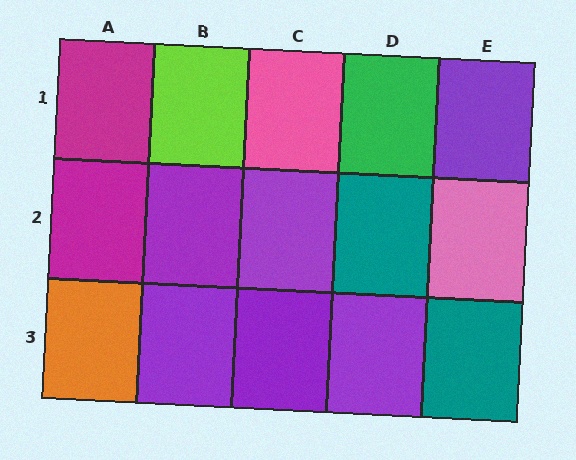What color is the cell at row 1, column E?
Purple.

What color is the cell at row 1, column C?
Pink.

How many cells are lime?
1 cell is lime.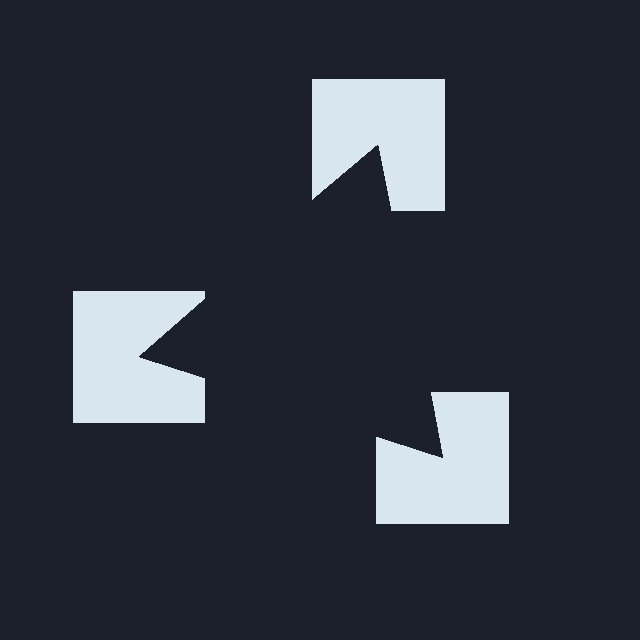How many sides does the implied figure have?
3 sides.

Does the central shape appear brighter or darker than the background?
It typically appears slightly darker than the background, even though no actual brightness change is drawn.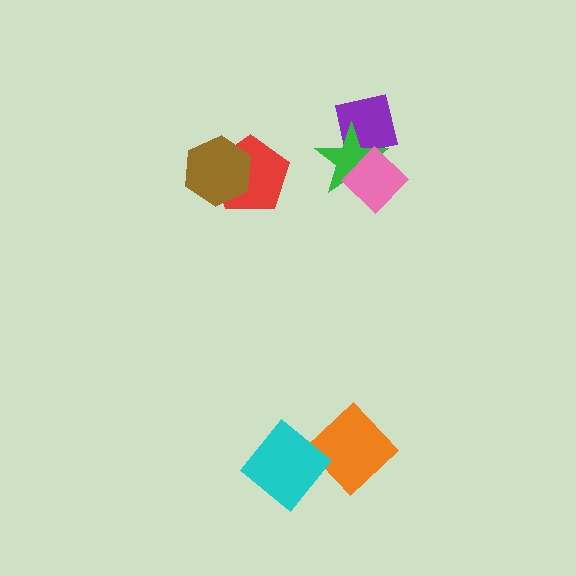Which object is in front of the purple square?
The green star is in front of the purple square.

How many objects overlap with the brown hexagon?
1 object overlaps with the brown hexagon.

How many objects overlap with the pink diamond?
1 object overlaps with the pink diamond.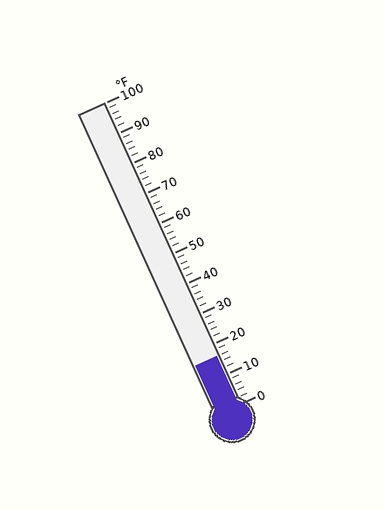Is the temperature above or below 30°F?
The temperature is below 30°F.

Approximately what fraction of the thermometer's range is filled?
The thermometer is filled to approximately 15% of its range.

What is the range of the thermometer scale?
The thermometer scale ranges from 0°F to 100°F.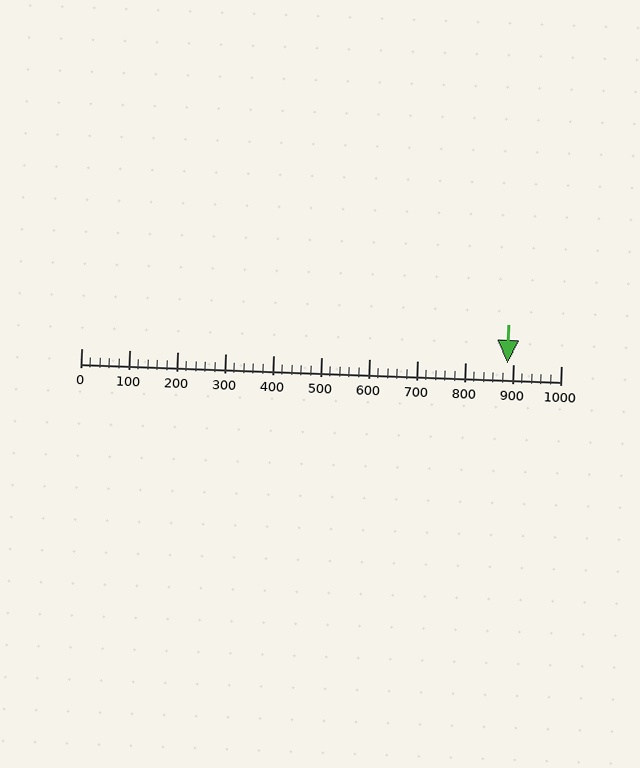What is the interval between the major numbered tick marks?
The major tick marks are spaced 100 units apart.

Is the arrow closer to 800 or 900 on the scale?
The arrow is closer to 900.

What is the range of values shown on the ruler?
The ruler shows values from 0 to 1000.